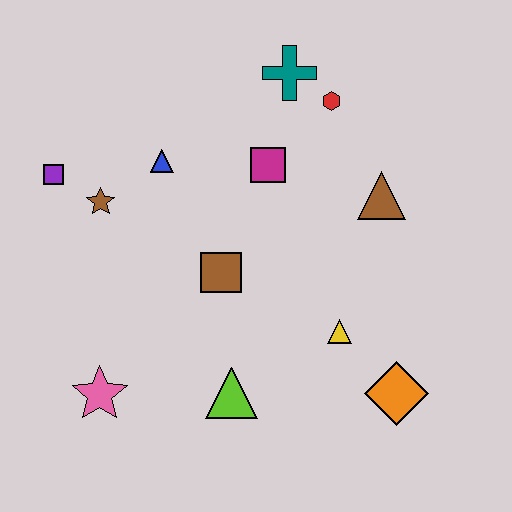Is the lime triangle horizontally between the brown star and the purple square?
No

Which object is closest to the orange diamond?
The yellow triangle is closest to the orange diamond.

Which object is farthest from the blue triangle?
The orange diamond is farthest from the blue triangle.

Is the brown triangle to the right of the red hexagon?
Yes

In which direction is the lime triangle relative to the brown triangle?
The lime triangle is below the brown triangle.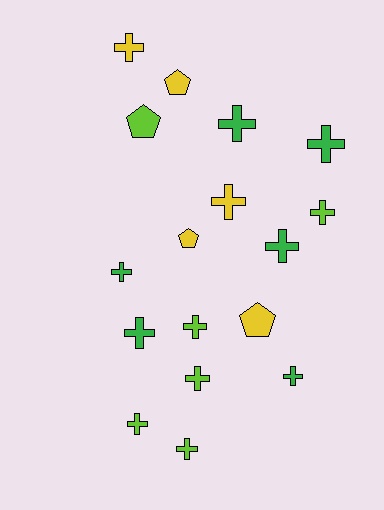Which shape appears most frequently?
Cross, with 13 objects.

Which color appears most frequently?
Green, with 6 objects.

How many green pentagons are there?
There are no green pentagons.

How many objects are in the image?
There are 17 objects.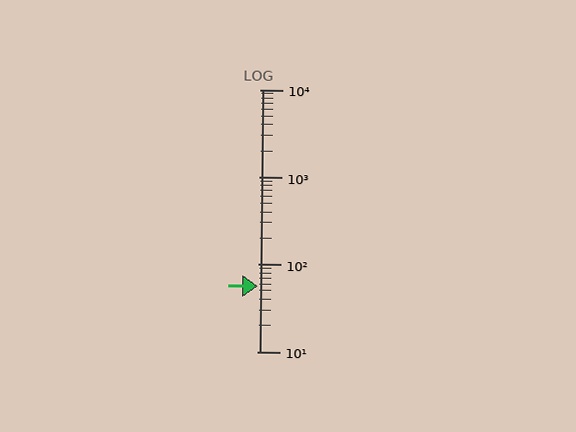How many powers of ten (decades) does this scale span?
The scale spans 3 decades, from 10 to 10000.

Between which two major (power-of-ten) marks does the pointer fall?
The pointer is between 10 and 100.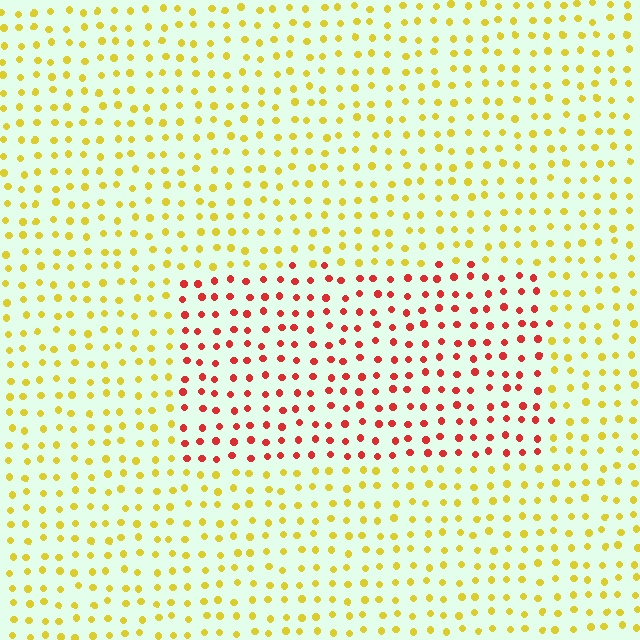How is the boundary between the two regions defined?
The boundary is defined purely by a slight shift in hue (about 57 degrees). Spacing, size, and orientation are identical on both sides.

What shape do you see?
I see a rectangle.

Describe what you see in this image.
The image is filled with small yellow elements in a uniform arrangement. A rectangle-shaped region is visible where the elements are tinted to a slightly different hue, forming a subtle color boundary.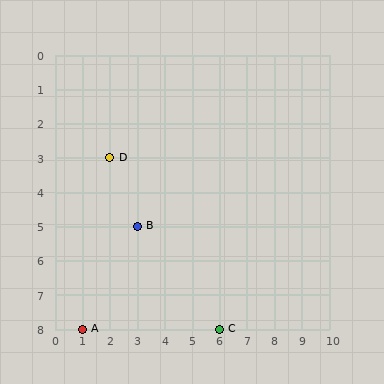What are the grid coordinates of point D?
Point D is at grid coordinates (2, 3).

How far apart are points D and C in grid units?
Points D and C are 4 columns and 5 rows apart (about 6.4 grid units diagonally).